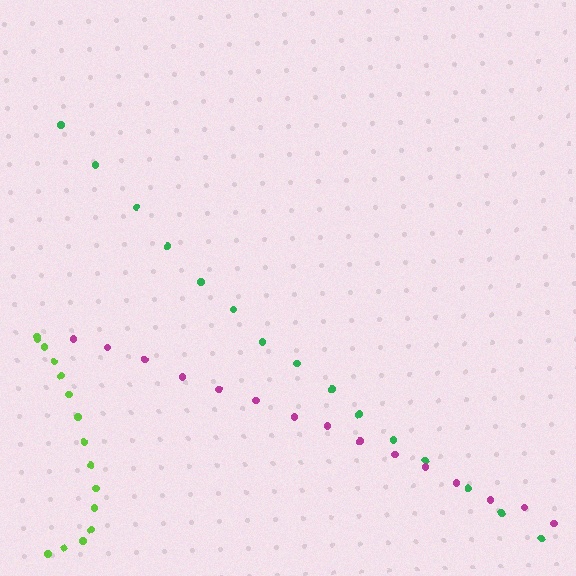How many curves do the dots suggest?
There are 3 distinct paths.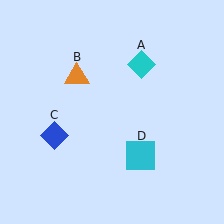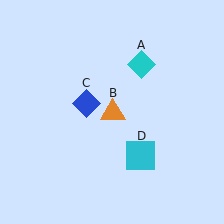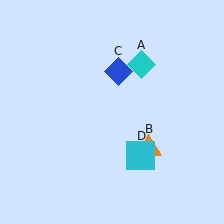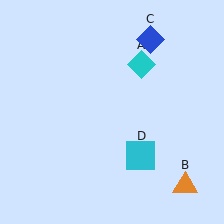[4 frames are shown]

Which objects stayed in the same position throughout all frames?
Cyan diamond (object A) and cyan square (object D) remained stationary.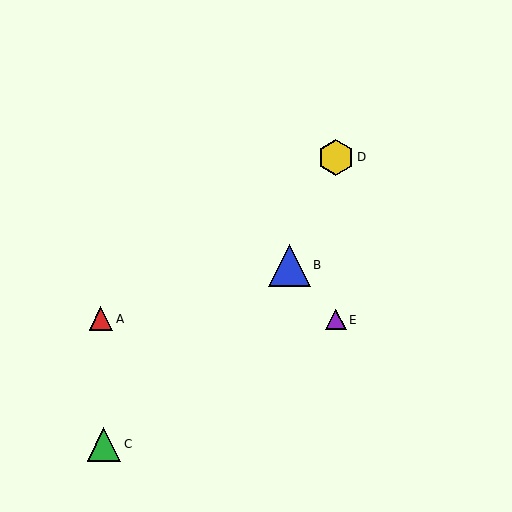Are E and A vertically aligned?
No, E is at x≈336 and A is at x≈101.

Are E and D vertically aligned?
Yes, both are at x≈336.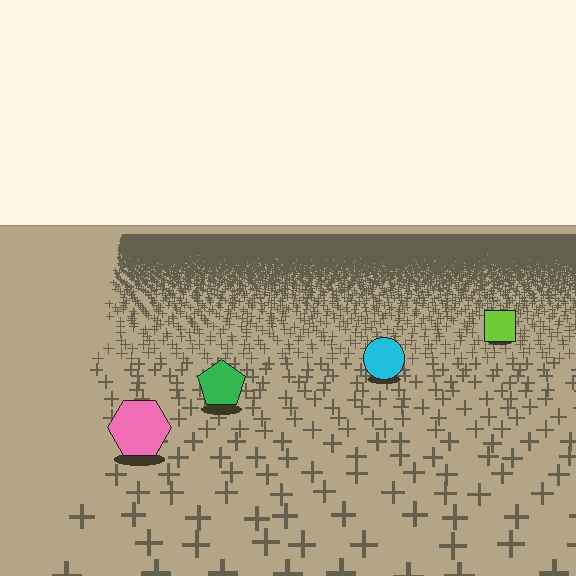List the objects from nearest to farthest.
From nearest to farthest: the pink hexagon, the green pentagon, the cyan circle, the lime square.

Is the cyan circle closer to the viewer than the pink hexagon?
No. The pink hexagon is closer — you can tell from the texture gradient: the ground texture is coarser near it.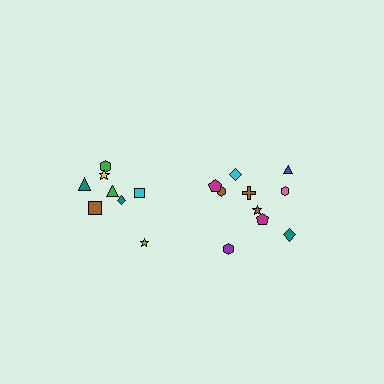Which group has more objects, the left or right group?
The right group.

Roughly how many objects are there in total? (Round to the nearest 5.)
Roughly 20 objects in total.